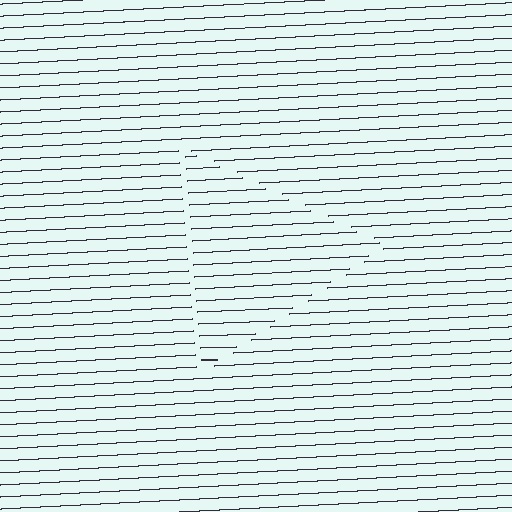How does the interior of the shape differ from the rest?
The interior of the shape contains the same grating, shifted by half a period — the contour is defined by the phase discontinuity where line-ends from the inner and outer gratings abut.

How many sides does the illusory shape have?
3 sides — the line-ends trace a triangle.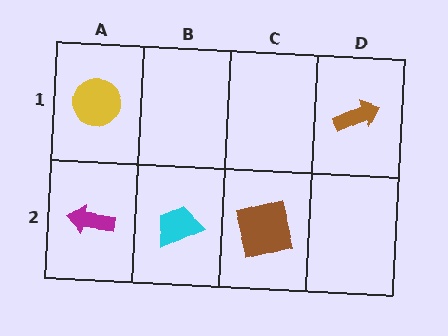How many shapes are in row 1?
2 shapes.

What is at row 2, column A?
A magenta arrow.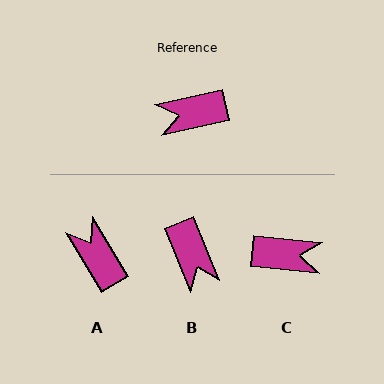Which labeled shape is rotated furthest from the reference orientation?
C, about 161 degrees away.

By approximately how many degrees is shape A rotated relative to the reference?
Approximately 71 degrees clockwise.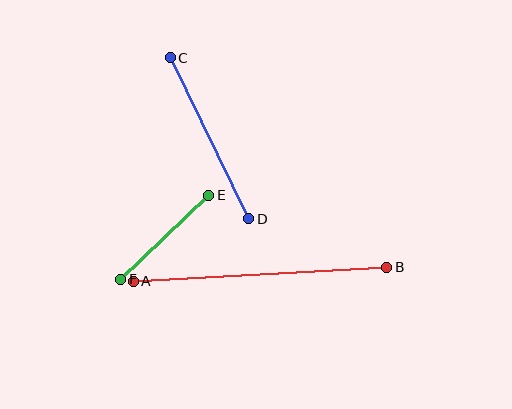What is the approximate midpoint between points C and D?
The midpoint is at approximately (209, 138) pixels.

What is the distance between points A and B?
The distance is approximately 254 pixels.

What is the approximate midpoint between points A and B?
The midpoint is at approximately (260, 274) pixels.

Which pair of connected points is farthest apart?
Points A and B are farthest apart.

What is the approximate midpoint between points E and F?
The midpoint is at approximately (165, 237) pixels.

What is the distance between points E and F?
The distance is approximately 121 pixels.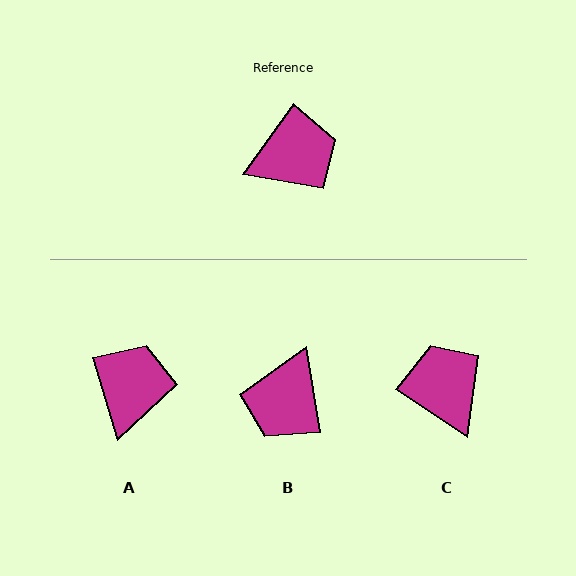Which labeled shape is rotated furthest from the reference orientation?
B, about 135 degrees away.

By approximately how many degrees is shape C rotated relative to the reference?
Approximately 92 degrees counter-clockwise.